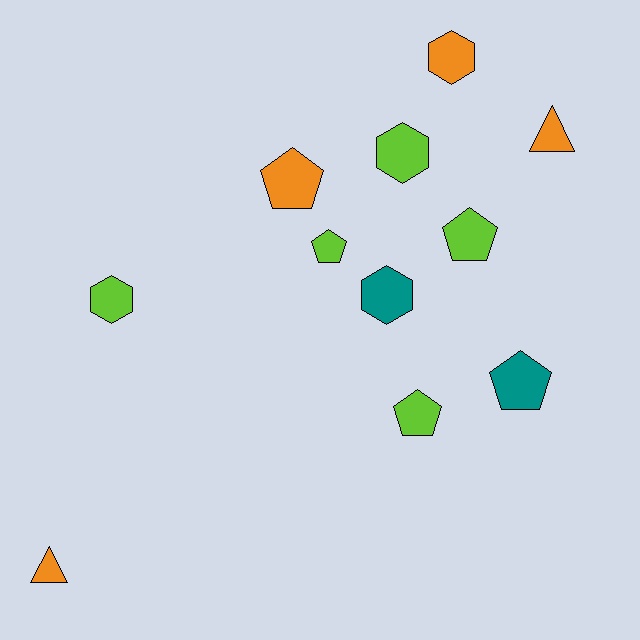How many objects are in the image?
There are 11 objects.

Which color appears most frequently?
Lime, with 5 objects.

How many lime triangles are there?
There are no lime triangles.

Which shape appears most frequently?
Pentagon, with 5 objects.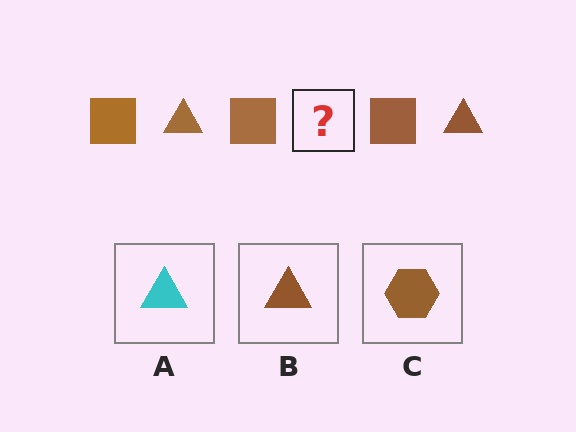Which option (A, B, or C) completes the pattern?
B.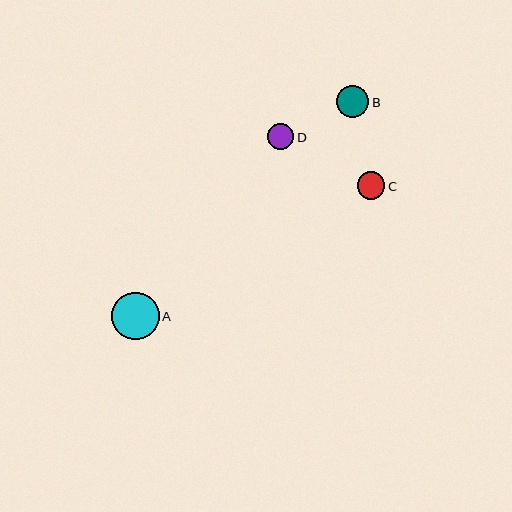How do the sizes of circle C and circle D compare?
Circle C and circle D are approximately the same size.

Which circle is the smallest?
Circle D is the smallest with a size of approximately 26 pixels.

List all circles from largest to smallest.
From largest to smallest: A, B, C, D.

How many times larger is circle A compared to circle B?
Circle A is approximately 1.5 times the size of circle B.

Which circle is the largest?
Circle A is the largest with a size of approximately 47 pixels.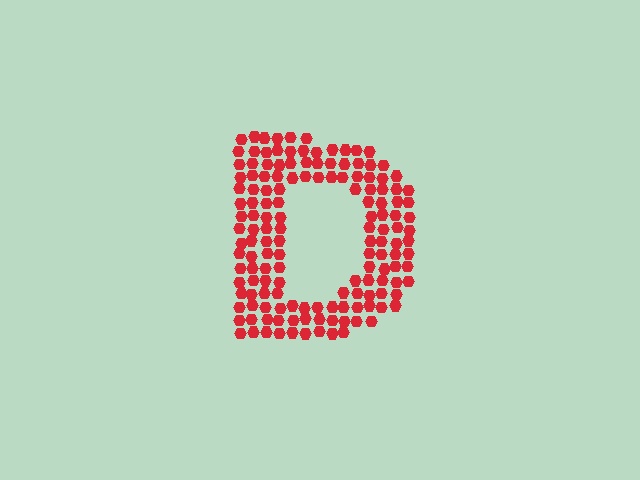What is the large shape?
The large shape is the letter D.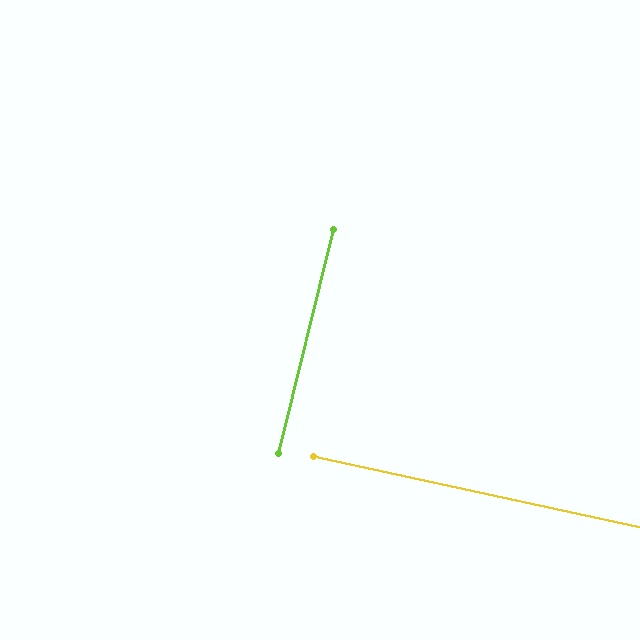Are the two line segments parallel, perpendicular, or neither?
Perpendicular — they meet at approximately 88°.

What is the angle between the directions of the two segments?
Approximately 88 degrees.